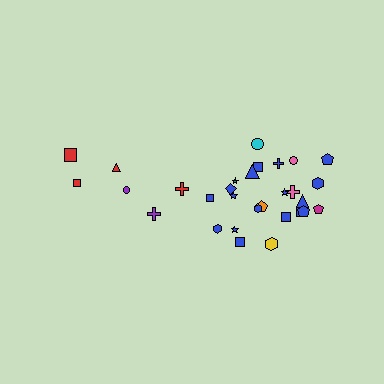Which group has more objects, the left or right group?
The right group.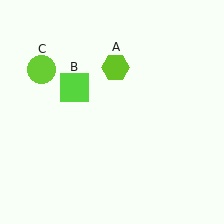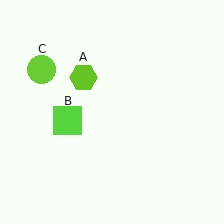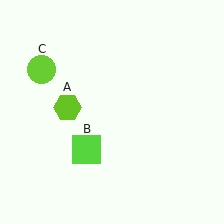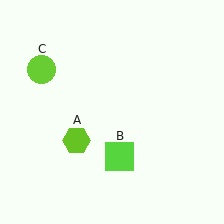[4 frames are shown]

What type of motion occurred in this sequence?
The lime hexagon (object A), lime square (object B) rotated counterclockwise around the center of the scene.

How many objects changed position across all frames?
2 objects changed position: lime hexagon (object A), lime square (object B).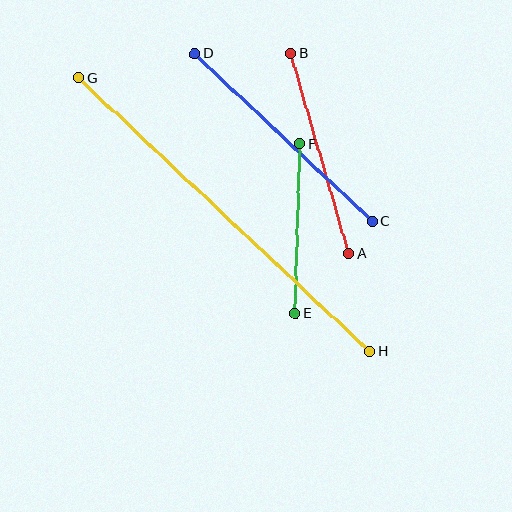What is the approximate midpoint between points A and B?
The midpoint is at approximately (320, 154) pixels.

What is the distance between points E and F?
The distance is approximately 170 pixels.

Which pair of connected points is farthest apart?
Points G and H are farthest apart.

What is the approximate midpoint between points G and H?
The midpoint is at approximately (224, 215) pixels.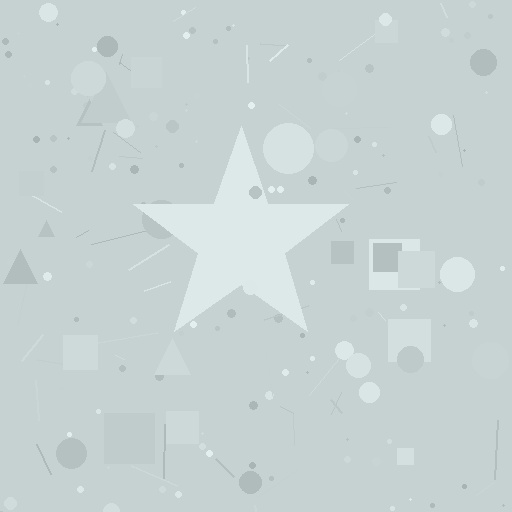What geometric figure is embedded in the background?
A star is embedded in the background.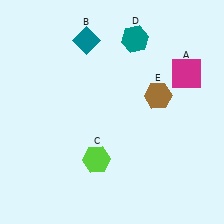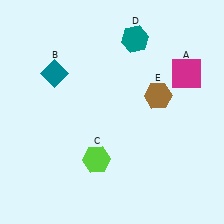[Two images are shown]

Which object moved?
The teal diamond (B) moved down.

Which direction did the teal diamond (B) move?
The teal diamond (B) moved down.